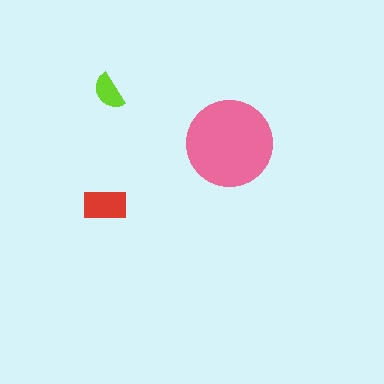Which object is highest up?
The lime semicircle is topmost.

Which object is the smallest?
The lime semicircle.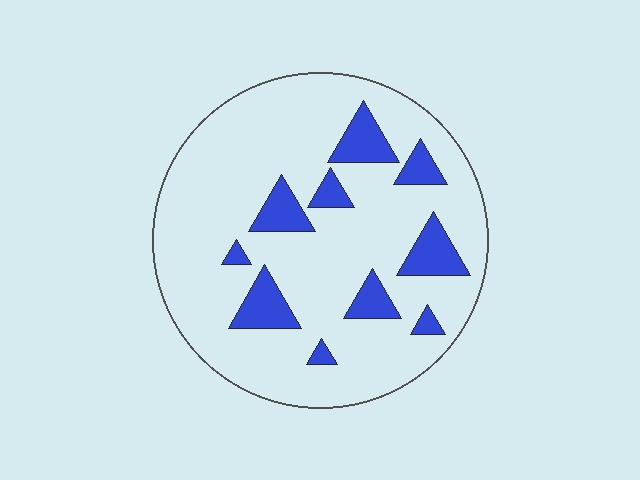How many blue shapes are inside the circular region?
10.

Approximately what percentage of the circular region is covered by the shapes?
Approximately 15%.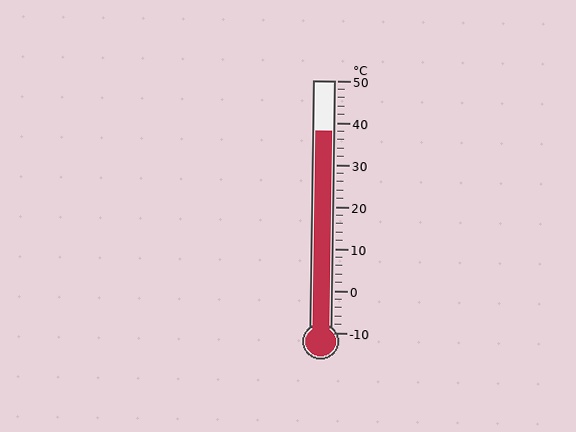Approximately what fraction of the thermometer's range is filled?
The thermometer is filled to approximately 80% of its range.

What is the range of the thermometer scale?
The thermometer scale ranges from -10°C to 50°C.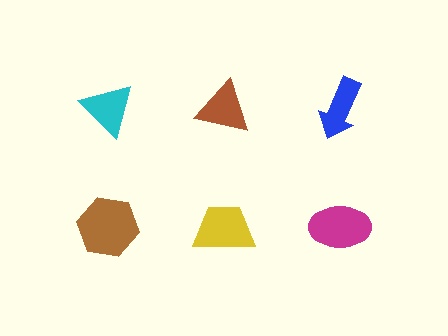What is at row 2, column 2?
A yellow trapezoid.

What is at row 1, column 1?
A cyan triangle.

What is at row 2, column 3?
A magenta ellipse.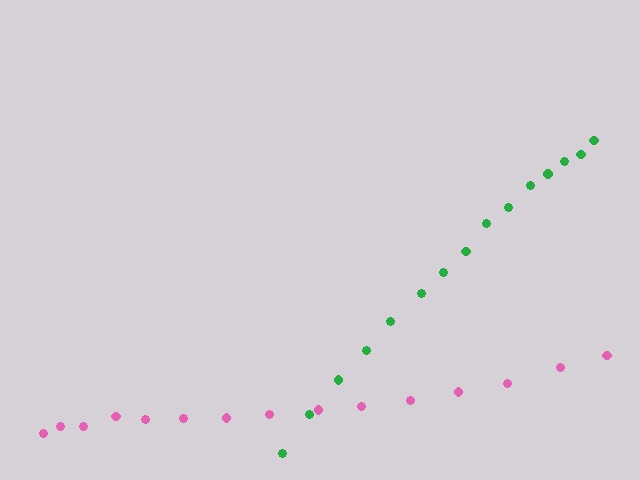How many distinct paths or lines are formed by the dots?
There are 2 distinct paths.